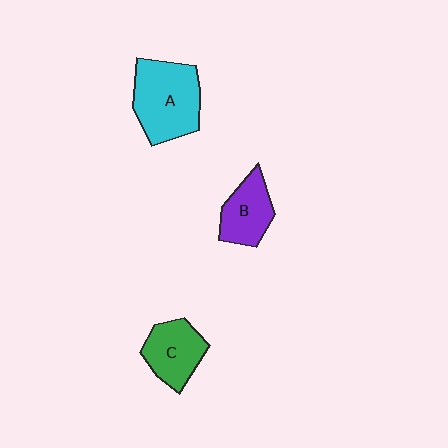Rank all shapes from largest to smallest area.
From largest to smallest: A (cyan), C (green), B (purple).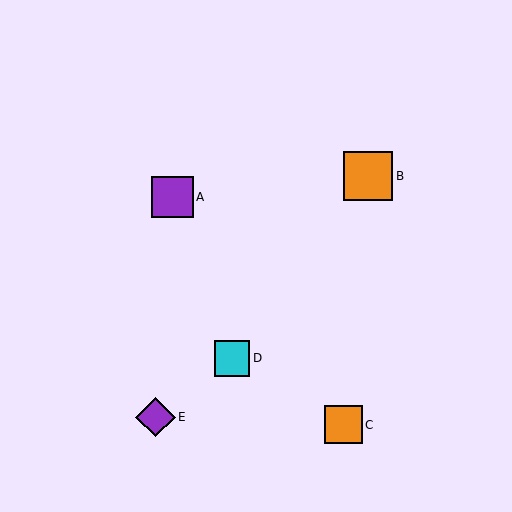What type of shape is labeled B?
Shape B is an orange square.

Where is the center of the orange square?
The center of the orange square is at (343, 425).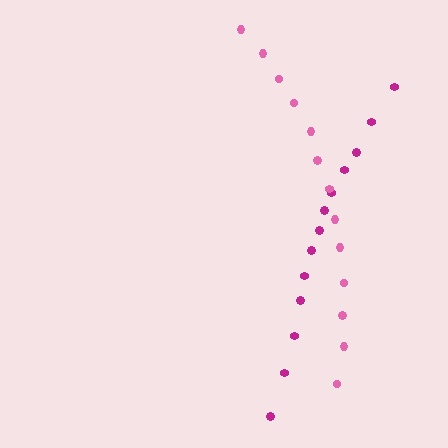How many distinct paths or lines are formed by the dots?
There are 2 distinct paths.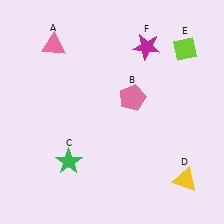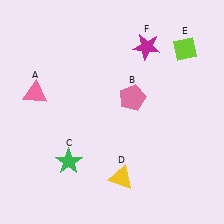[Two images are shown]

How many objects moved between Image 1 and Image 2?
2 objects moved between the two images.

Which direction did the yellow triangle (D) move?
The yellow triangle (D) moved left.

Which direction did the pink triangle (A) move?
The pink triangle (A) moved down.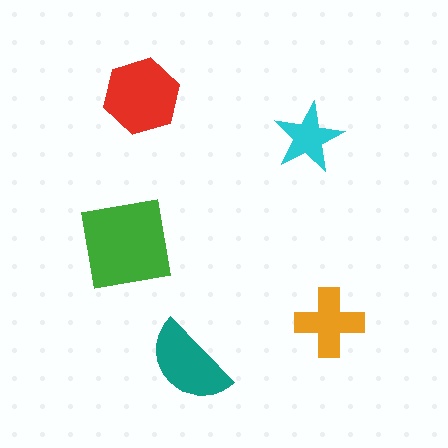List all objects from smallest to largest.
The cyan star, the orange cross, the teal semicircle, the red hexagon, the green square.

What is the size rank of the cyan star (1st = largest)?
5th.